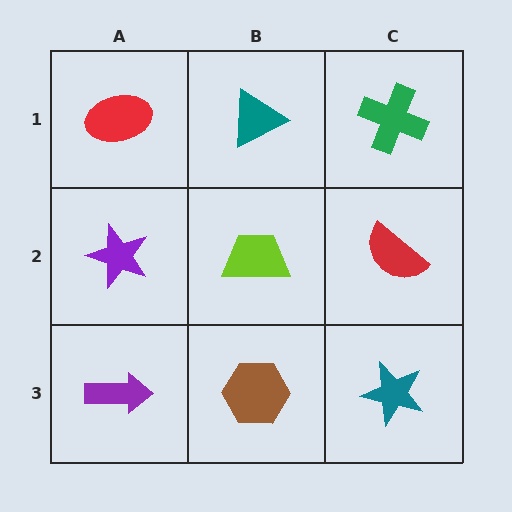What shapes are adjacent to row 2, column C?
A green cross (row 1, column C), a teal star (row 3, column C), a lime trapezoid (row 2, column B).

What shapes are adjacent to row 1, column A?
A purple star (row 2, column A), a teal triangle (row 1, column B).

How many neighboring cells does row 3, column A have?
2.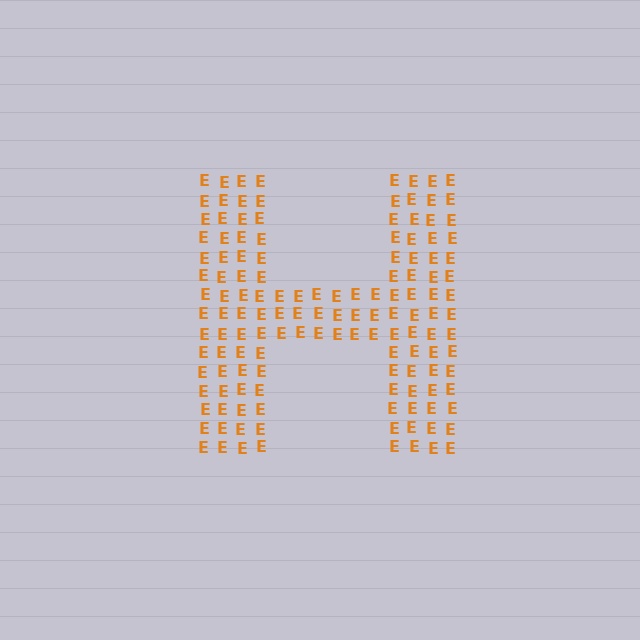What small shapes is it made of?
It is made of small letter E's.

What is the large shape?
The large shape is the letter H.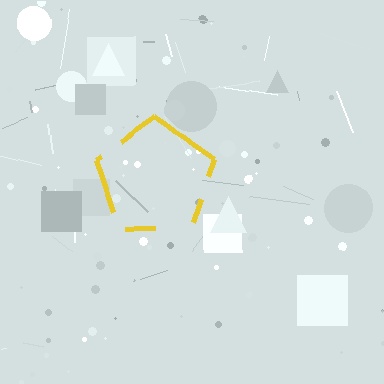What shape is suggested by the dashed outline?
The dashed outline suggests a pentagon.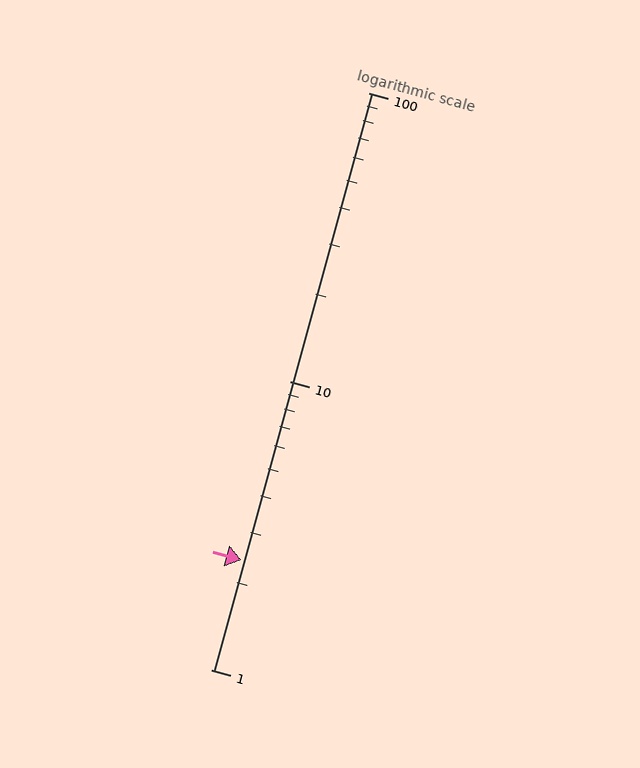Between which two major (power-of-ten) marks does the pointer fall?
The pointer is between 1 and 10.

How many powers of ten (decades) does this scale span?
The scale spans 2 decades, from 1 to 100.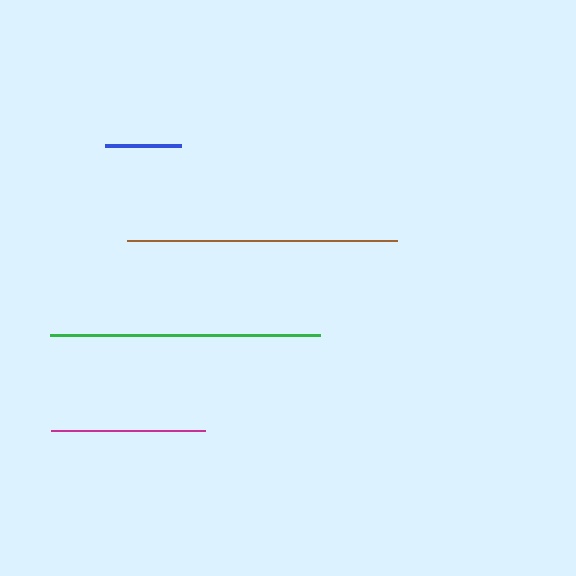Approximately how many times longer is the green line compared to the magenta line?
The green line is approximately 1.8 times the length of the magenta line.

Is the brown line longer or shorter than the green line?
The brown line is longer than the green line.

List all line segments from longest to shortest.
From longest to shortest: brown, green, magenta, blue.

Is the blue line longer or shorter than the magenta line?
The magenta line is longer than the blue line.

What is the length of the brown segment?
The brown segment is approximately 271 pixels long.